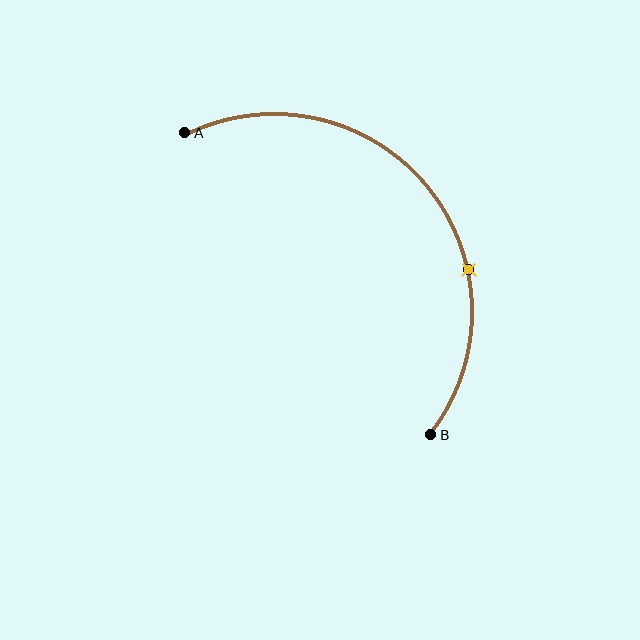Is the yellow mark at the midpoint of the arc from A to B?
No. The yellow mark lies on the arc but is closer to endpoint B. The arc midpoint would be at the point on the curve equidistant along the arc from both A and B.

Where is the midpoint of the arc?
The arc midpoint is the point on the curve farthest from the straight line joining A and B. It sits above and to the right of that line.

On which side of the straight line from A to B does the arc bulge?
The arc bulges above and to the right of the straight line connecting A and B.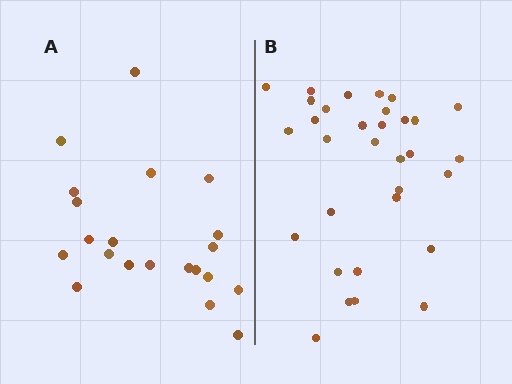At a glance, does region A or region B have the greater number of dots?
Region B (the right region) has more dots.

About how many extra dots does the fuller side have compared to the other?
Region B has roughly 12 or so more dots than region A.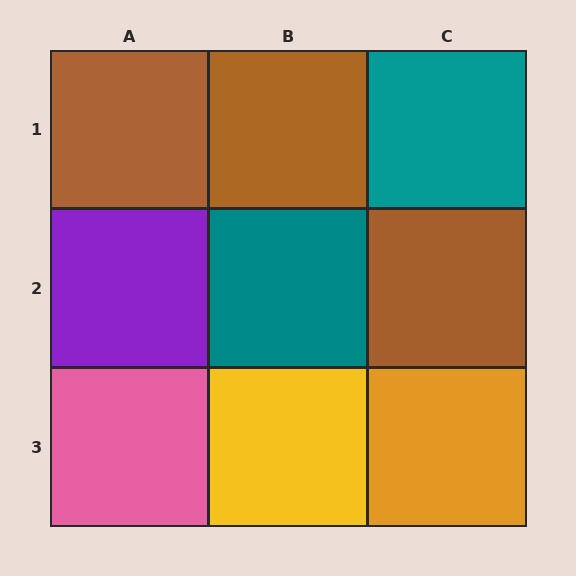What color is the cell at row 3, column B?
Yellow.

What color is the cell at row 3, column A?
Pink.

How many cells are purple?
1 cell is purple.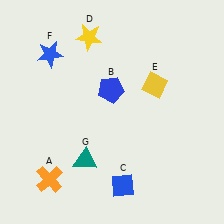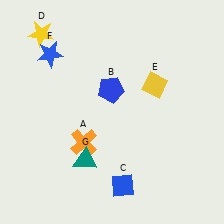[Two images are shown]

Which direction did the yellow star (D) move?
The yellow star (D) moved left.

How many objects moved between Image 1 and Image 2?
2 objects moved between the two images.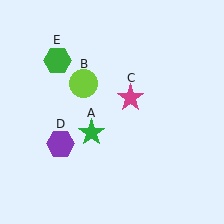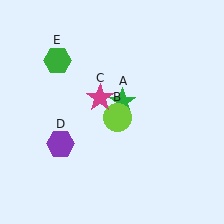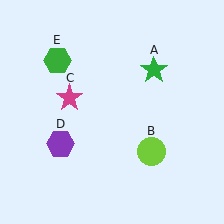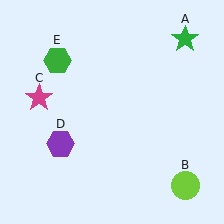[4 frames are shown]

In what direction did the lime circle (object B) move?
The lime circle (object B) moved down and to the right.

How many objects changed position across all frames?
3 objects changed position: green star (object A), lime circle (object B), magenta star (object C).